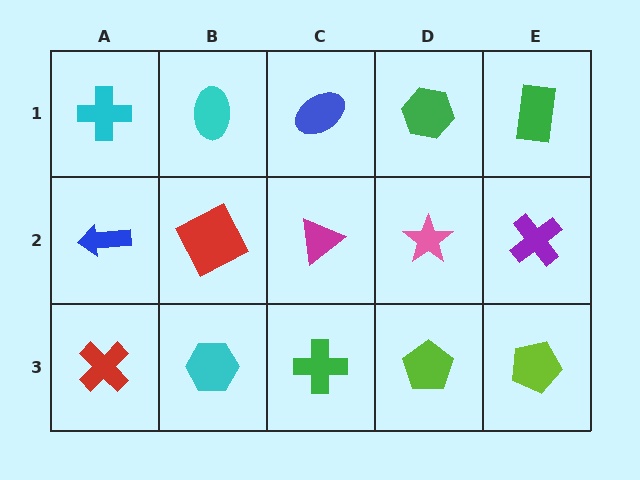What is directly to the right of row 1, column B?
A blue ellipse.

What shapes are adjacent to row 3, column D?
A pink star (row 2, column D), a green cross (row 3, column C), a lime pentagon (row 3, column E).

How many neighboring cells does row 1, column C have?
3.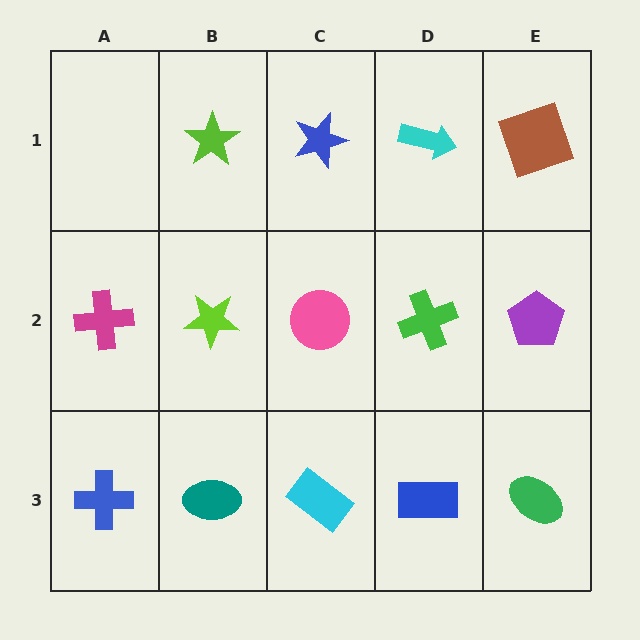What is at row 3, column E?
A green ellipse.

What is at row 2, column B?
A lime star.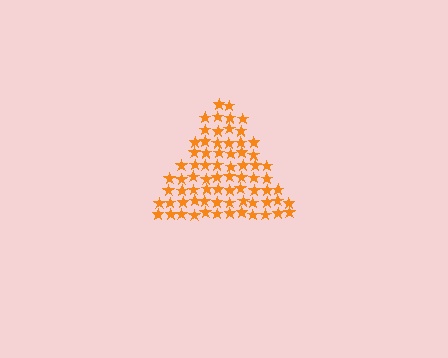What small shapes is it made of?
It is made of small stars.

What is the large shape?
The large shape is a triangle.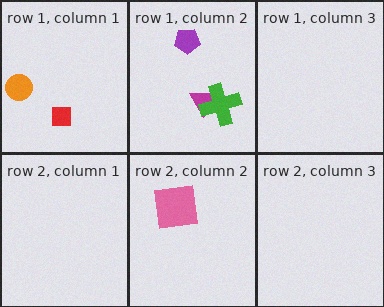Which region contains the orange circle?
The row 1, column 1 region.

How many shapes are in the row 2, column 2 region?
1.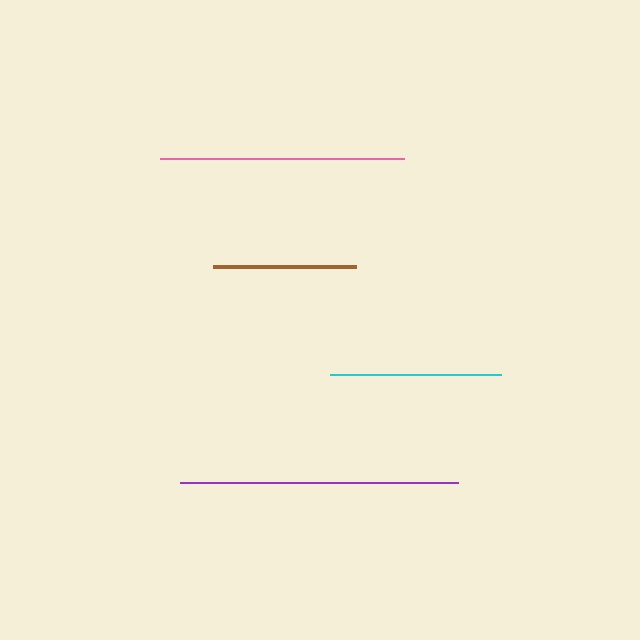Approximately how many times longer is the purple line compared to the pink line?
The purple line is approximately 1.1 times the length of the pink line.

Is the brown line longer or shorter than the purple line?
The purple line is longer than the brown line.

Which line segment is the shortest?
The brown line is the shortest at approximately 143 pixels.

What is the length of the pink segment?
The pink segment is approximately 244 pixels long.